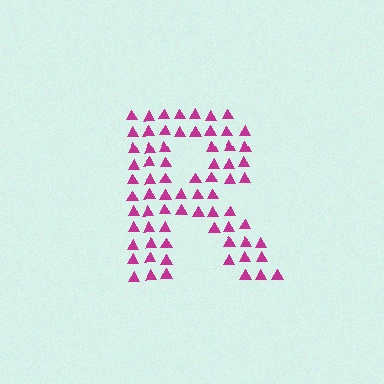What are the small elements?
The small elements are triangles.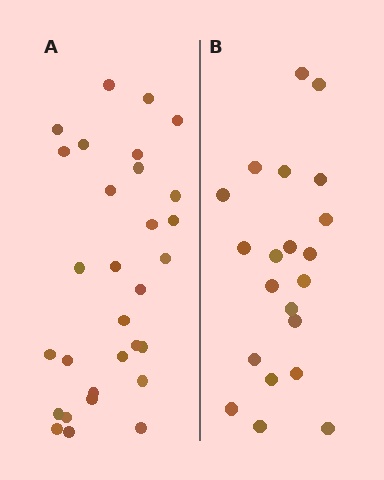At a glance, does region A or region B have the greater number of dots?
Region A (the left region) has more dots.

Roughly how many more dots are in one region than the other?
Region A has roughly 8 or so more dots than region B.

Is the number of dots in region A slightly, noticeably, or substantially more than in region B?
Region A has noticeably more, but not dramatically so. The ratio is roughly 1.4 to 1.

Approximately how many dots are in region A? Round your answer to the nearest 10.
About 30 dots.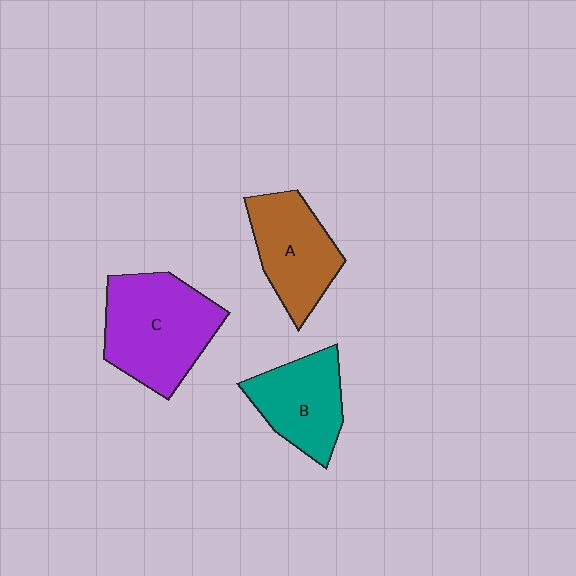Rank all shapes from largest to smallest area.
From largest to smallest: C (purple), A (brown), B (teal).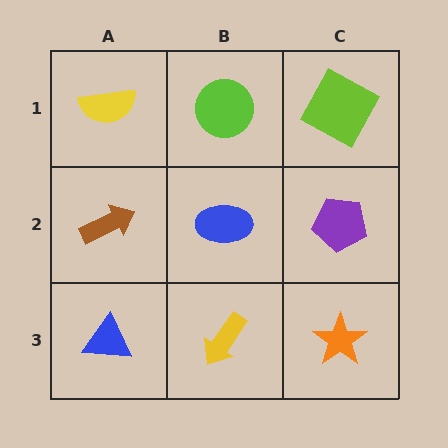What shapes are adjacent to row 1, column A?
A brown arrow (row 2, column A), a lime circle (row 1, column B).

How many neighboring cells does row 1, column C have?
2.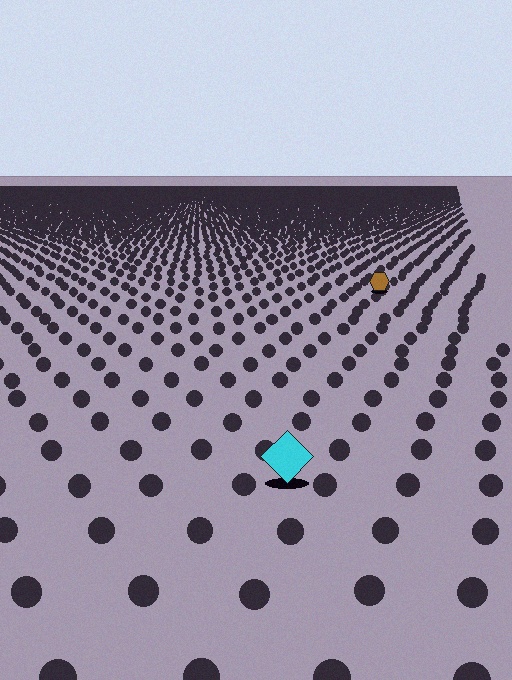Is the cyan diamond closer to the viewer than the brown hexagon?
Yes. The cyan diamond is closer — you can tell from the texture gradient: the ground texture is coarser near it.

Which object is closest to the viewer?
The cyan diamond is closest. The texture marks near it are larger and more spread out.